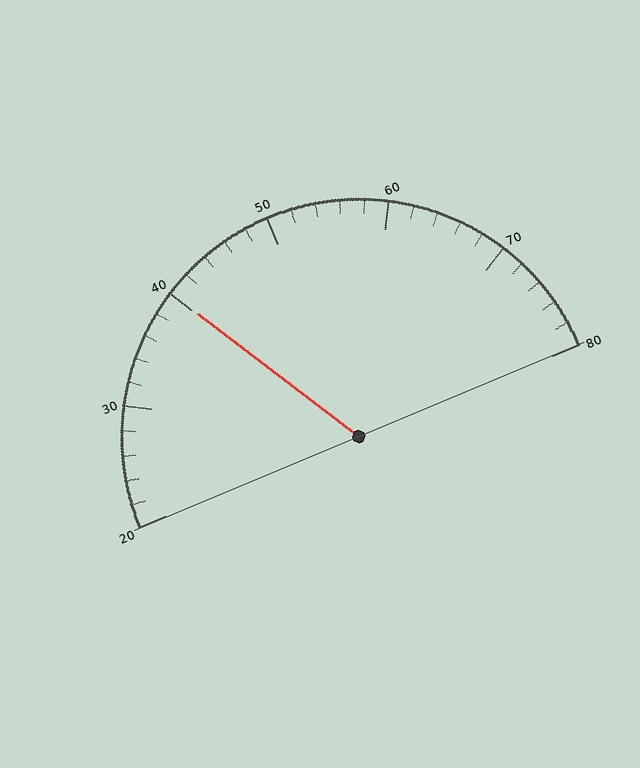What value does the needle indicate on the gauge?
The needle indicates approximately 40.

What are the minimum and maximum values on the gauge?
The gauge ranges from 20 to 80.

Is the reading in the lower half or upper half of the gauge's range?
The reading is in the lower half of the range (20 to 80).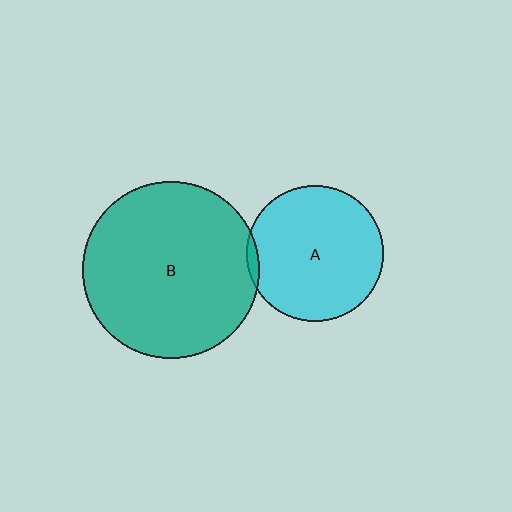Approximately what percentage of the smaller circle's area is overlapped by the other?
Approximately 5%.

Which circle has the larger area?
Circle B (teal).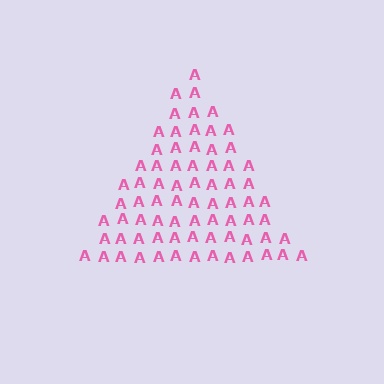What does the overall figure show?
The overall figure shows a triangle.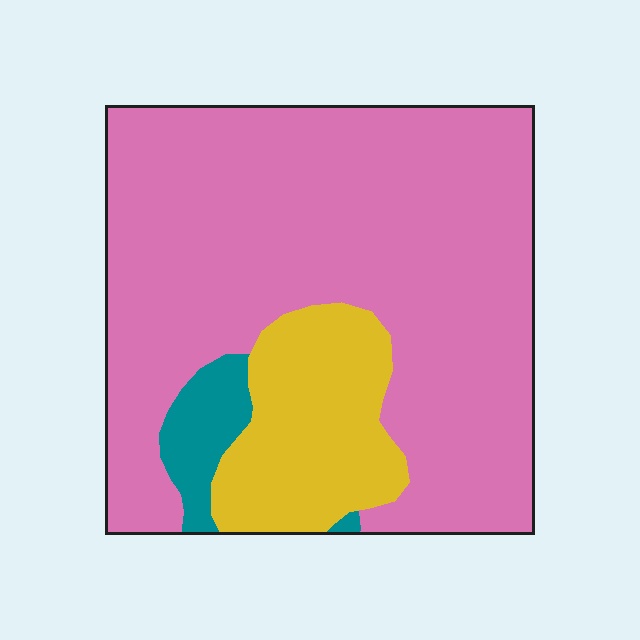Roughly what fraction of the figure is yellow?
Yellow covers 18% of the figure.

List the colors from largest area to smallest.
From largest to smallest: pink, yellow, teal.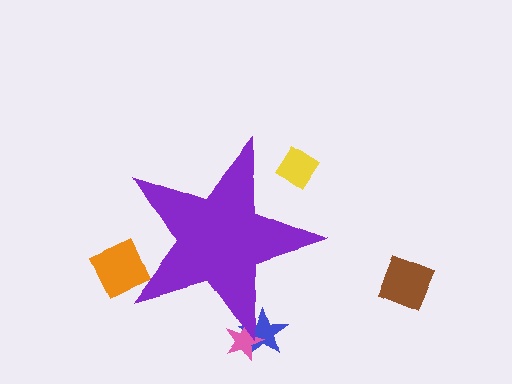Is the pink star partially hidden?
Yes, the pink star is partially hidden behind the purple star.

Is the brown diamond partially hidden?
No, the brown diamond is fully visible.